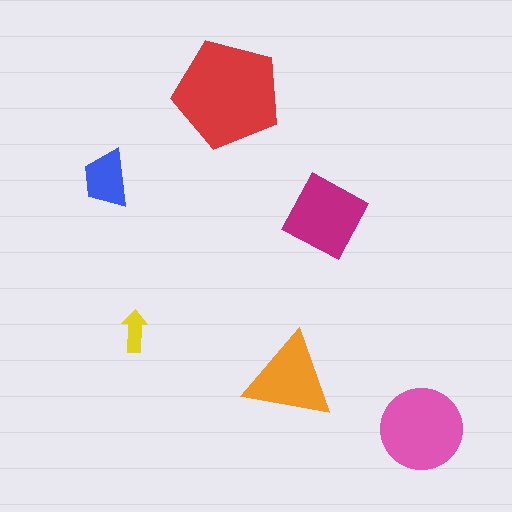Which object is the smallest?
The yellow arrow.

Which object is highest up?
The red pentagon is topmost.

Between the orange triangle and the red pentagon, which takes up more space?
The red pentagon.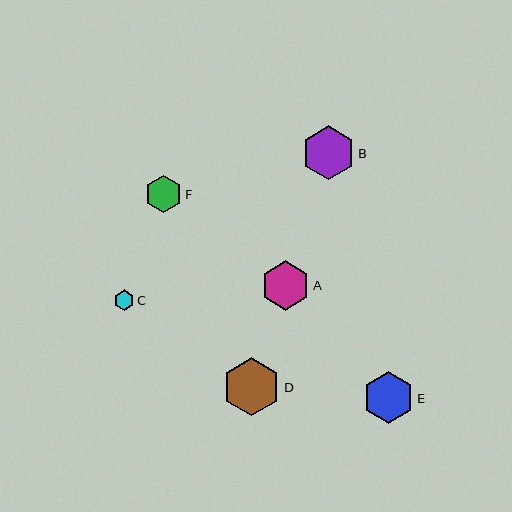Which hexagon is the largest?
Hexagon D is the largest with a size of approximately 58 pixels.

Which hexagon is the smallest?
Hexagon C is the smallest with a size of approximately 20 pixels.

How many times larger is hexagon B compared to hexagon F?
Hexagon B is approximately 1.4 times the size of hexagon F.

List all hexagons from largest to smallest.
From largest to smallest: D, B, E, A, F, C.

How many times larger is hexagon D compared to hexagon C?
Hexagon D is approximately 2.8 times the size of hexagon C.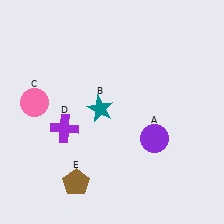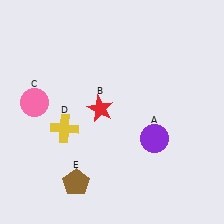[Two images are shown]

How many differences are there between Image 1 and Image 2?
There are 2 differences between the two images.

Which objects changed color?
B changed from teal to red. D changed from purple to yellow.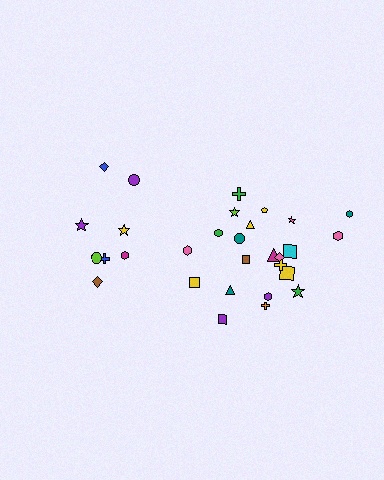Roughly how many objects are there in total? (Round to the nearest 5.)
Roughly 30 objects in total.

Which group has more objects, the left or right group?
The right group.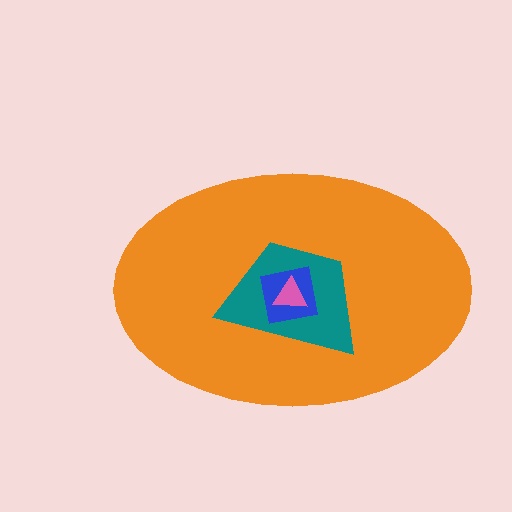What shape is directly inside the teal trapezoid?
The blue square.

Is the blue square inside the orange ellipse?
Yes.